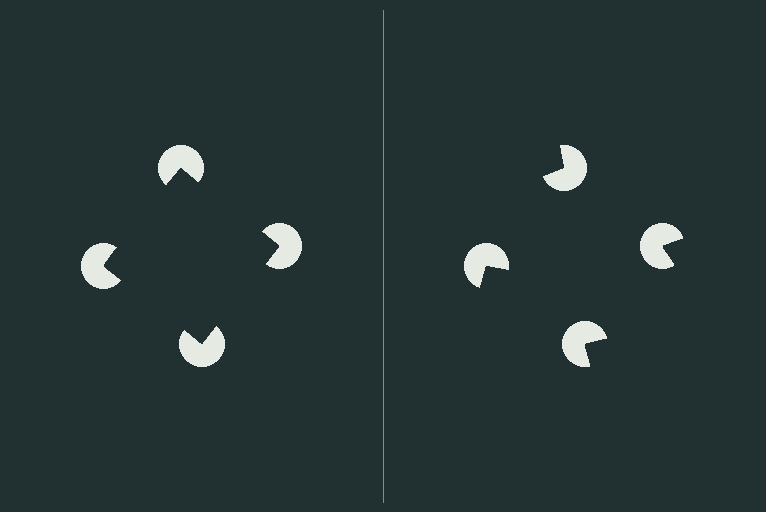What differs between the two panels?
The pac-man discs are positioned identically on both sides; only the wedge orientations differ. On the left they align to a square; on the right they are misaligned.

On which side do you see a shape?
An illusory square appears on the left side. On the right side the wedge cuts are rotated, so no coherent shape forms.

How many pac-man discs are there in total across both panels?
8 — 4 on each side.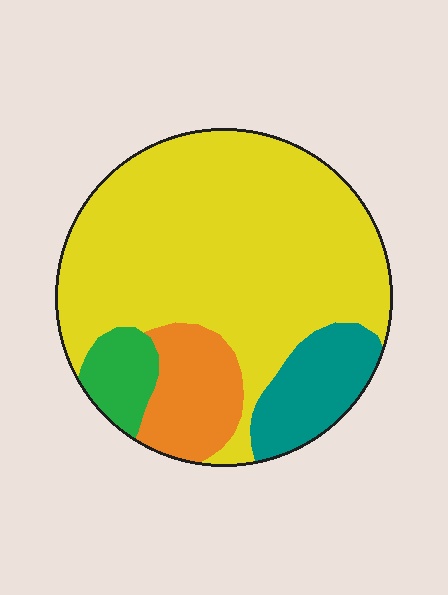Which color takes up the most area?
Yellow, at roughly 70%.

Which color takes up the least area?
Green, at roughly 5%.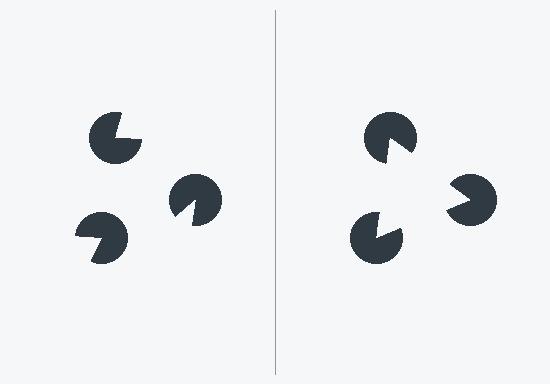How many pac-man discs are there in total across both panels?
6 — 3 on each side.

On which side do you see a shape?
An illusory triangle appears on the right side. On the left side the wedge cuts are rotated, so no coherent shape forms.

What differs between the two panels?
The pac-man discs are positioned identically on both sides; only the wedge orientations differ. On the right they align to a triangle; on the left they are misaligned.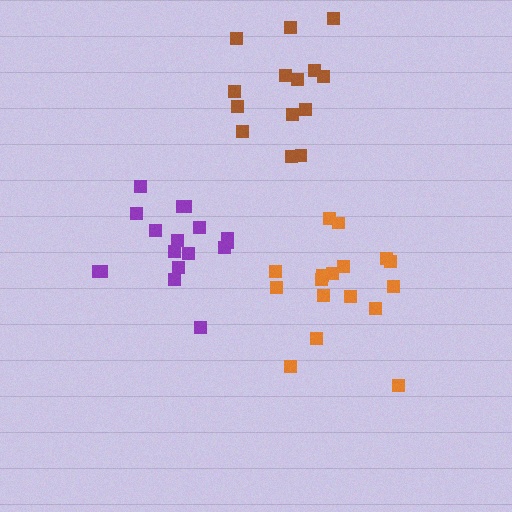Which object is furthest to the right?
The orange cluster is rightmost.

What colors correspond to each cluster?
The clusters are colored: brown, purple, orange.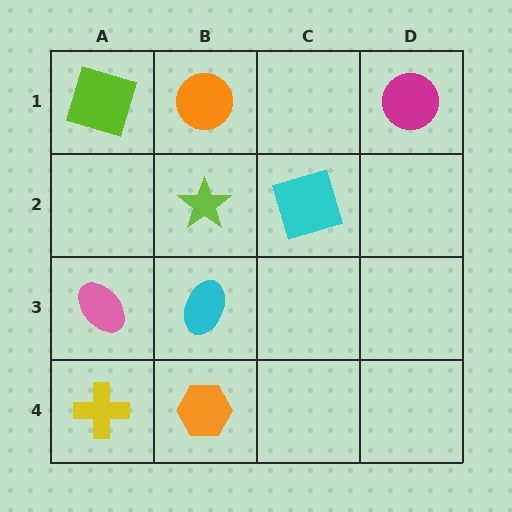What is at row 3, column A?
A pink ellipse.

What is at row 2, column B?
A lime star.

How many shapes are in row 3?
2 shapes.